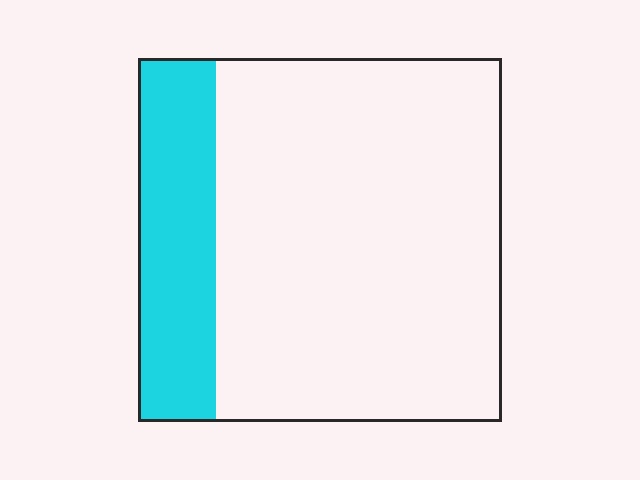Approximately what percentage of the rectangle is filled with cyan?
Approximately 20%.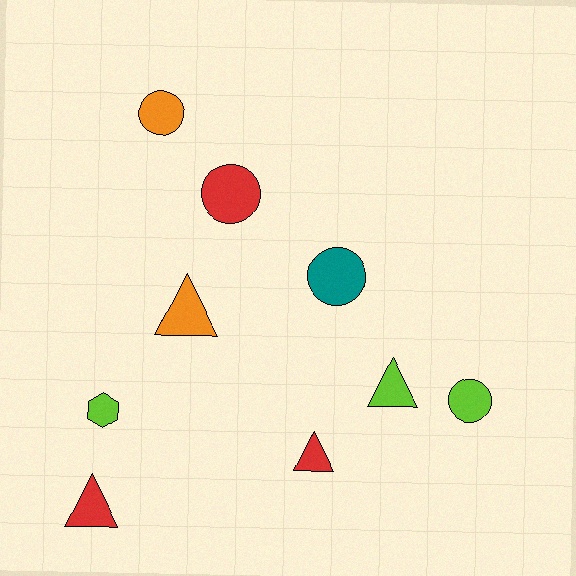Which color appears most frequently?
Lime, with 3 objects.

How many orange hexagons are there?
There are no orange hexagons.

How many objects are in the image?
There are 9 objects.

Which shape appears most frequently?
Triangle, with 4 objects.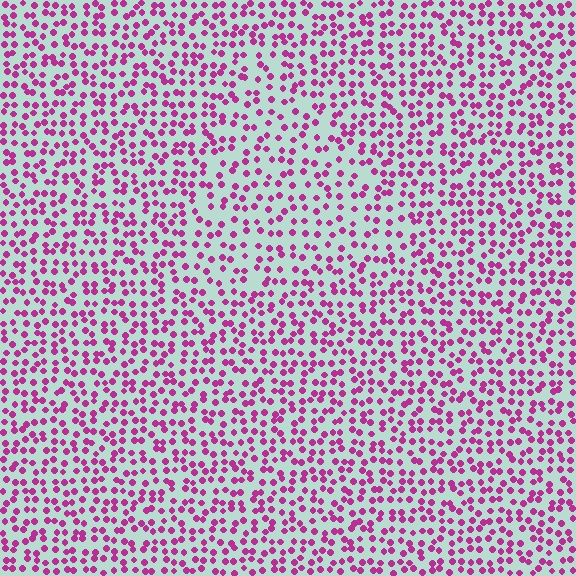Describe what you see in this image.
The image contains small magenta elements arranged at two different densities. A triangle-shaped region is visible where the elements are less densely packed than the surrounding area.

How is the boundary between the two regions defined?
The boundary is defined by a change in element density (approximately 1.5x ratio). All elements are the same color, size, and shape.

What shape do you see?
I see a triangle.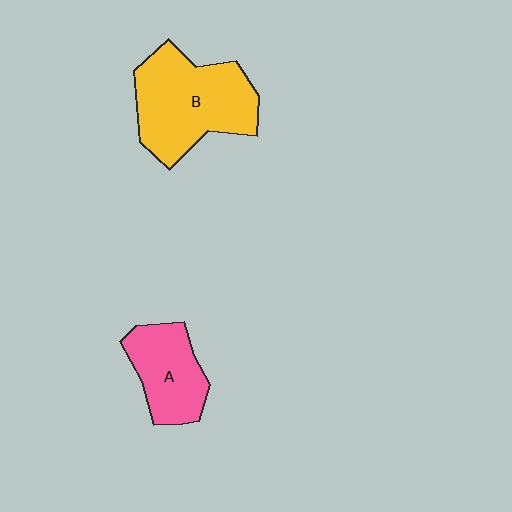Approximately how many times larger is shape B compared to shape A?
Approximately 1.6 times.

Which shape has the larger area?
Shape B (yellow).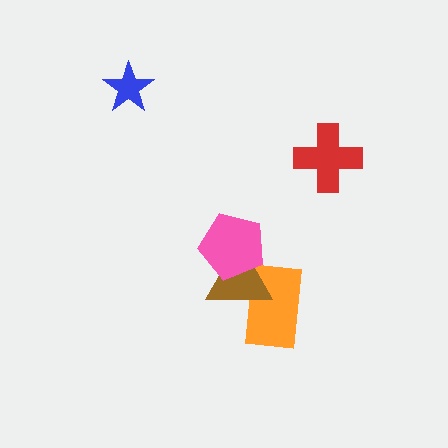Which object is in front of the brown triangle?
The pink pentagon is in front of the brown triangle.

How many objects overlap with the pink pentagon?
1 object overlaps with the pink pentagon.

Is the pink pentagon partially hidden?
No, no other shape covers it.